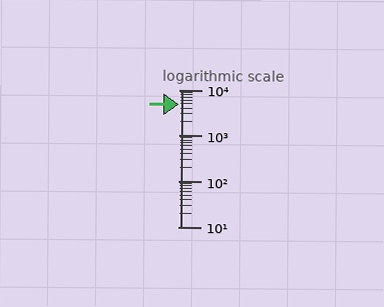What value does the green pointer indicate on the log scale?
The pointer indicates approximately 4800.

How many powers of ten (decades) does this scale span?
The scale spans 3 decades, from 10 to 10000.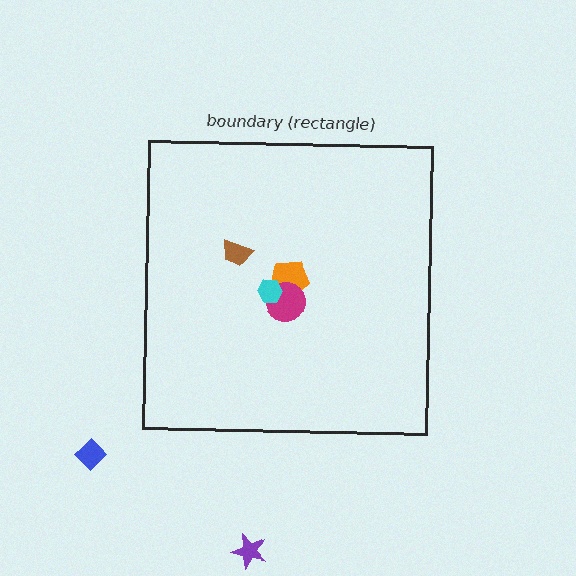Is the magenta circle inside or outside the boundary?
Inside.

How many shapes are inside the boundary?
4 inside, 2 outside.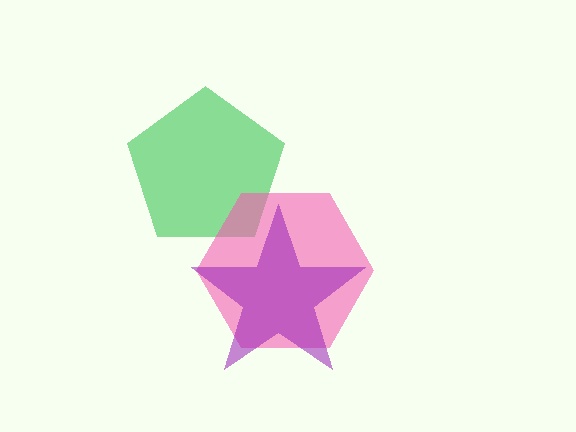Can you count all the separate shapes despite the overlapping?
Yes, there are 3 separate shapes.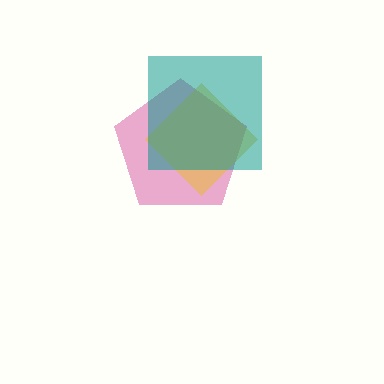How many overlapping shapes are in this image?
There are 3 overlapping shapes in the image.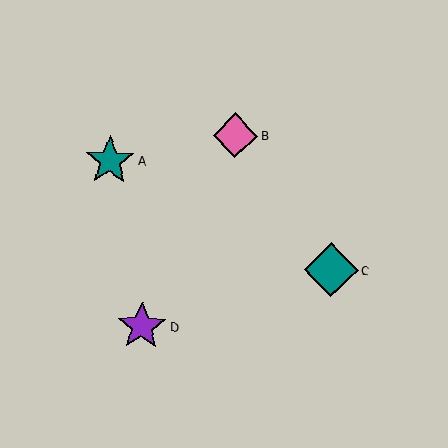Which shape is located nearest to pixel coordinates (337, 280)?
The teal diamond (labeled C) at (331, 270) is nearest to that location.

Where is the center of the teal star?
The center of the teal star is at (110, 161).